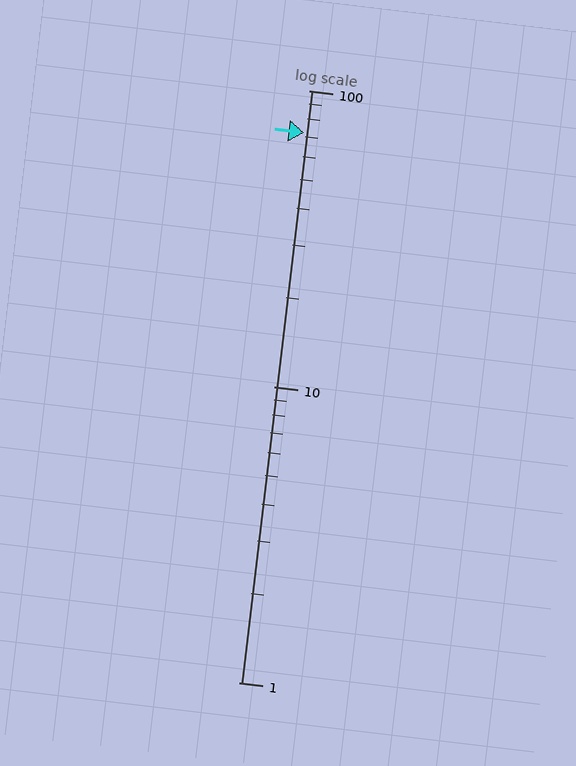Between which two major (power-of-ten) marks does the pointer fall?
The pointer is between 10 and 100.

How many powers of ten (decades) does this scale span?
The scale spans 2 decades, from 1 to 100.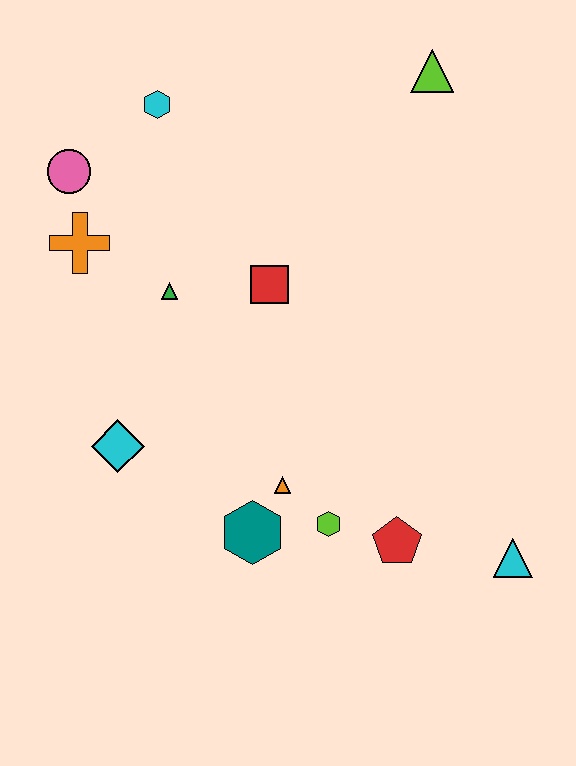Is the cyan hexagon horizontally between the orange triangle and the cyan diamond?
Yes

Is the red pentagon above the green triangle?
No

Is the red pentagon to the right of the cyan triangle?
No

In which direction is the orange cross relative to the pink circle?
The orange cross is below the pink circle.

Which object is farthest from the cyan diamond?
The lime triangle is farthest from the cyan diamond.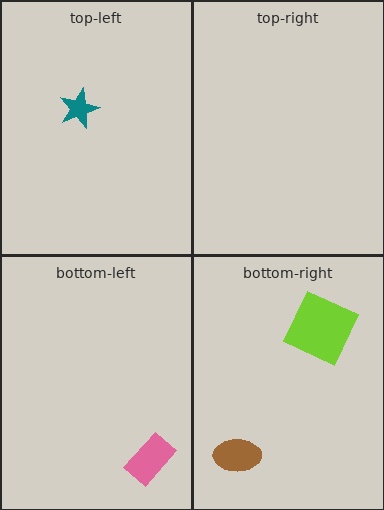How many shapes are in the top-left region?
1.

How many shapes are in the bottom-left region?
1.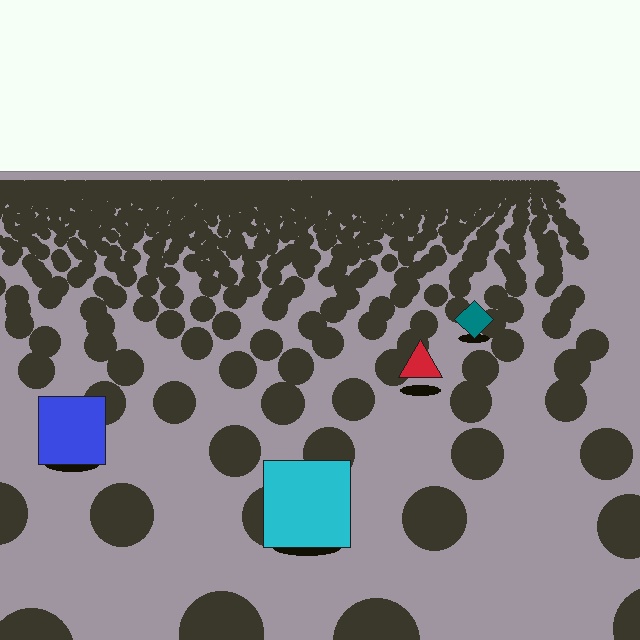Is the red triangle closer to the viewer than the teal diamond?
Yes. The red triangle is closer — you can tell from the texture gradient: the ground texture is coarser near it.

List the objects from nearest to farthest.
From nearest to farthest: the cyan square, the blue square, the red triangle, the teal diamond.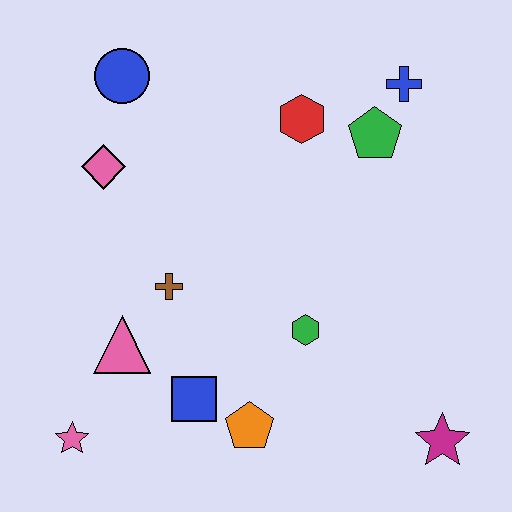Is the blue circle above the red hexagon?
Yes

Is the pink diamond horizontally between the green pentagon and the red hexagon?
No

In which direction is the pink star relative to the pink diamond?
The pink star is below the pink diamond.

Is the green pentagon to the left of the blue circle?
No